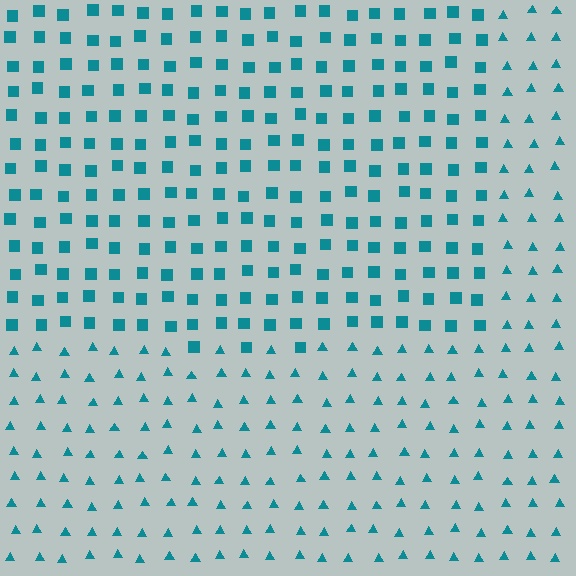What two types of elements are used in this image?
The image uses squares inside the rectangle region and triangles outside it.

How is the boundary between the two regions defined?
The boundary is defined by a change in element shape: squares inside vs. triangles outside. All elements share the same color and spacing.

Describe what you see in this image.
The image is filled with small teal elements arranged in a uniform grid. A rectangle-shaped region contains squares, while the surrounding area contains triangles. The boundary is defined purely by the change in element shape.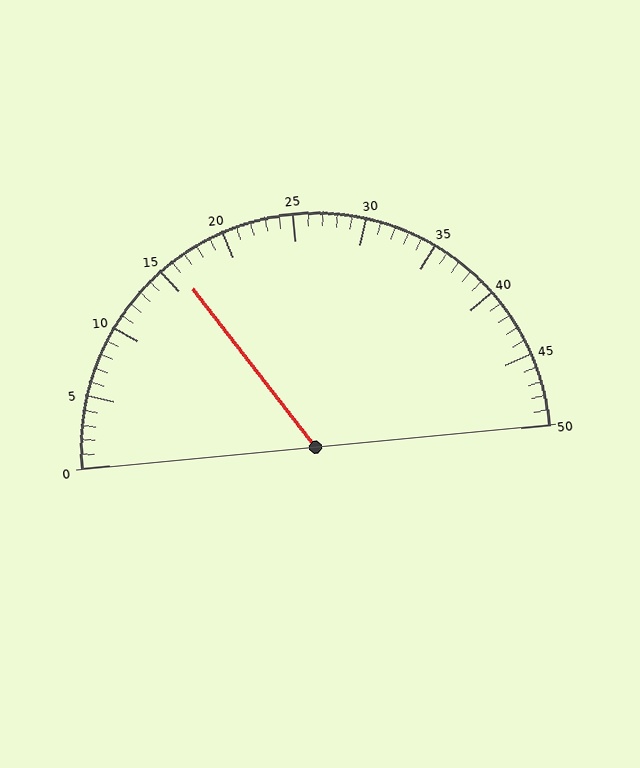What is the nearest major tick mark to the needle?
The nearest major tick mark is 15.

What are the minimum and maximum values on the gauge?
The gauge ranges from 0 to 50.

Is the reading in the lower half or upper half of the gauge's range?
The reading is in the lower half of the range (0 to 50).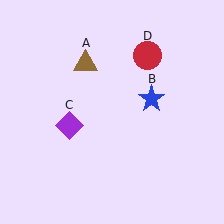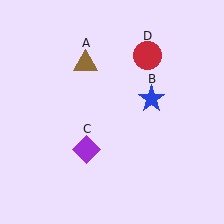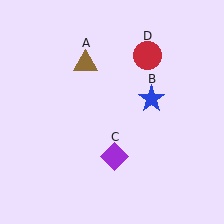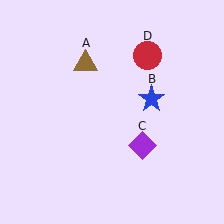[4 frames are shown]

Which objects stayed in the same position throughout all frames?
Brown triangle (object A) and blue star (object B) and red circle (object D) remained stationary.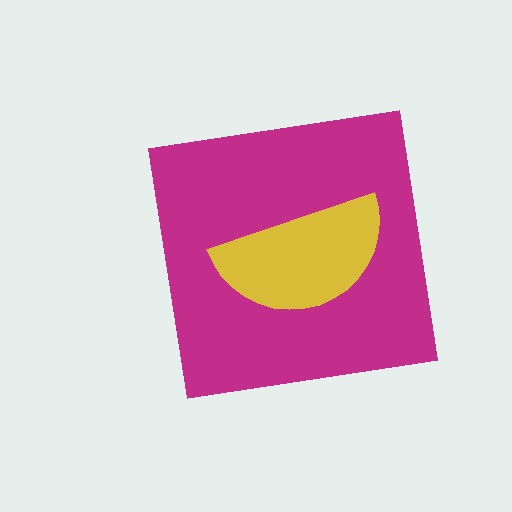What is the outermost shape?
The magenta square.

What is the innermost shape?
The yellow semicircle.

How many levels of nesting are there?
2.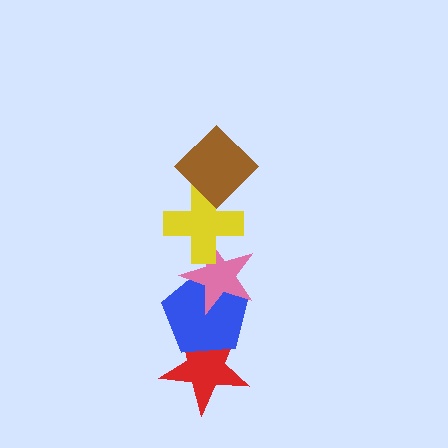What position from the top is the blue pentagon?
The blue pentagon is 4th from the top.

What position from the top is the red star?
The red star is 5th from the top.